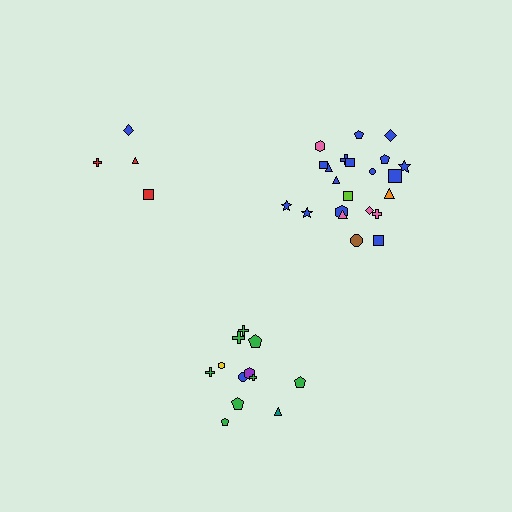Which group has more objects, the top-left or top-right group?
The top-right group.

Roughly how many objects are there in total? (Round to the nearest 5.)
Roughly 40 objects in total.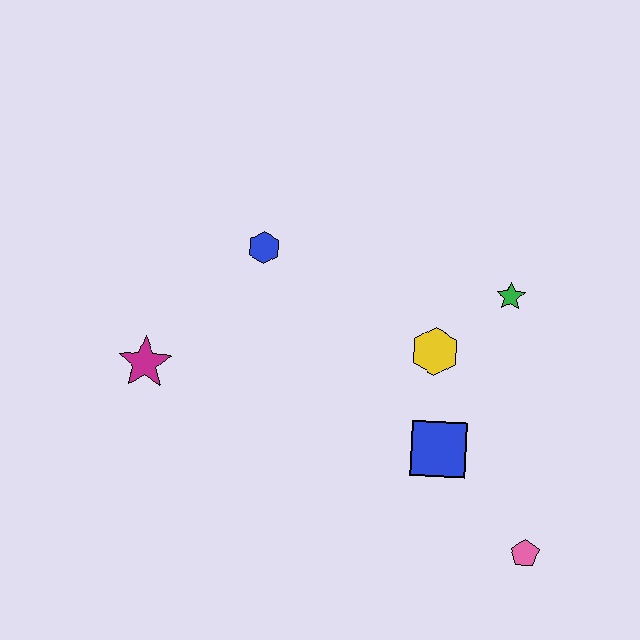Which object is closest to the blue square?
The yellow hexagon is closest to the blue square.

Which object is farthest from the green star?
The magenta star is farthest from the green star.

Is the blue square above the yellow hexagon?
No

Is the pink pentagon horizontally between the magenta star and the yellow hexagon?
No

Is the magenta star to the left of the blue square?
Yes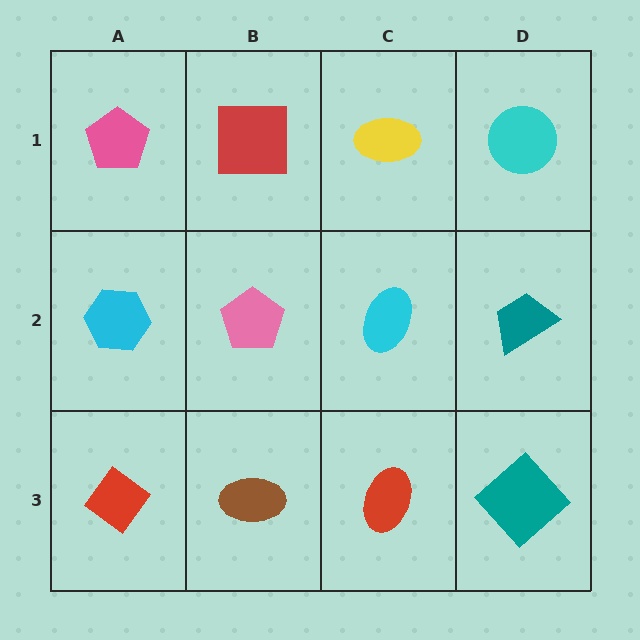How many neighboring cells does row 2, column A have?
3.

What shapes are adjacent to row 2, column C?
A yellow ellipse (row 1, column C), a red ellipse (row 3, column C), a pink pentagon (row 2, column B), a teal trapezoid (row 2, column D).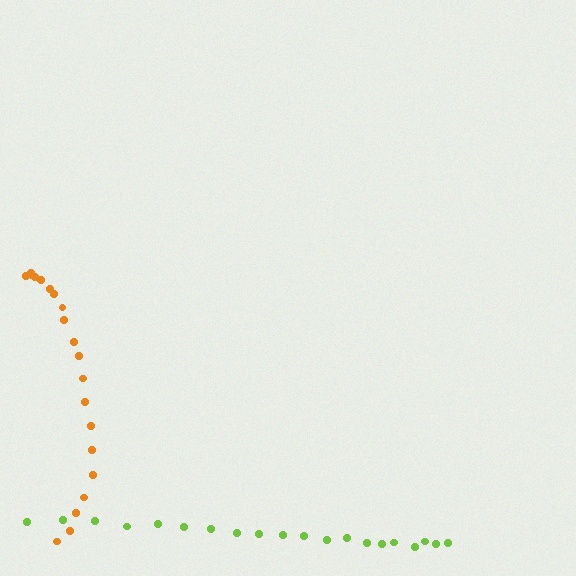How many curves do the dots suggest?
There are 2 distinct paths.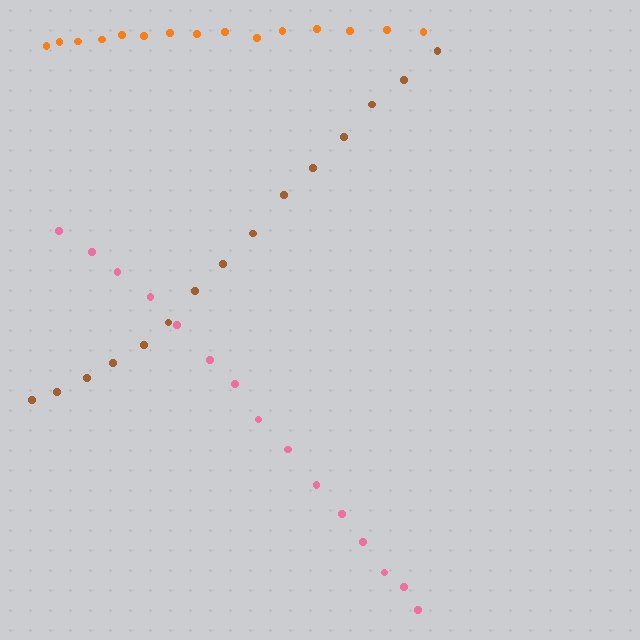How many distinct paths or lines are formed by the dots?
There are 3 distinct paths.